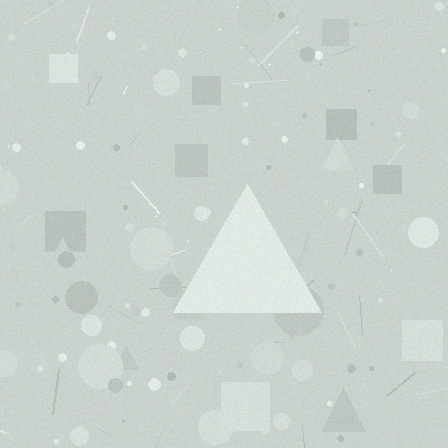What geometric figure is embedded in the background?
A triangle is embedded in the background.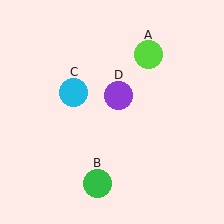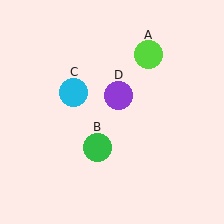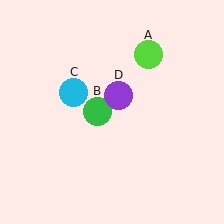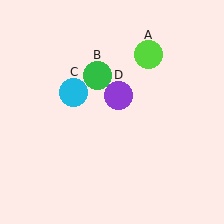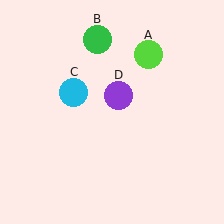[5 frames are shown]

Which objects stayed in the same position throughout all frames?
Lime circle (object A) and cyan circle (object C) and purple circle (object D) remained stationary.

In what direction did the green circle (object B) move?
The green circle (object B) moved up.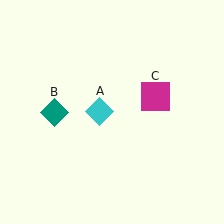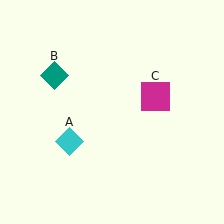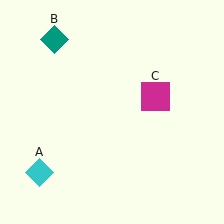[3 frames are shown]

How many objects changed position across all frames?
2 objects changed position: cyan diamond (object A), teal diamond (object B).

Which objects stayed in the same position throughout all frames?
Magenta square (object C) remained stationary.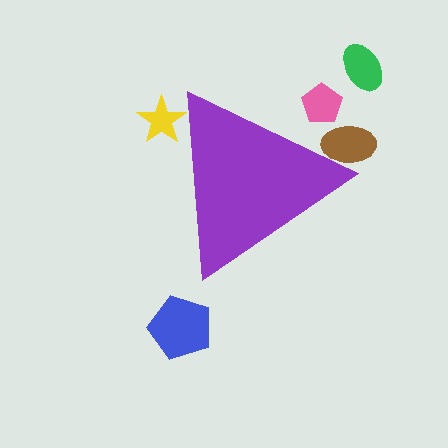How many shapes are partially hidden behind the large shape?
3 shapes are partially hidden.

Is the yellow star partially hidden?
Yes, the yellow star is partially hidden behind the purple triangle.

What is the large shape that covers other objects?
A purple triangle.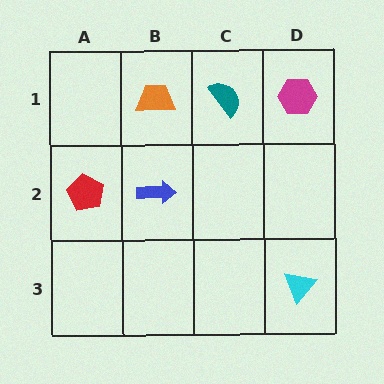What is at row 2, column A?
A red pentagon.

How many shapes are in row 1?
3 shapes.